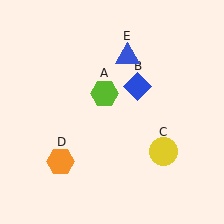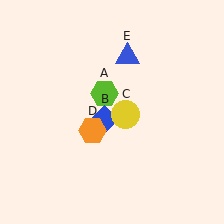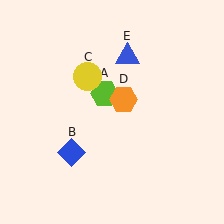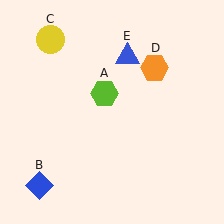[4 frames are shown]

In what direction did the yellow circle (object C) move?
The yellow circle (object C) moved up and to the left.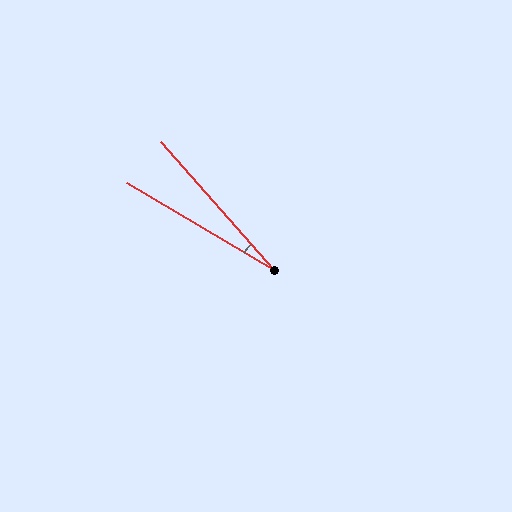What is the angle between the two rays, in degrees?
Approximately 18 degrees.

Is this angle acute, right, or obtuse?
It is acute.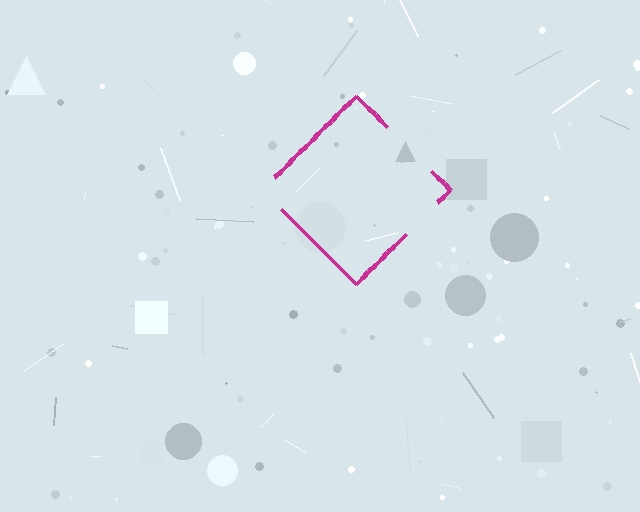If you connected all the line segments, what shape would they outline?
They would outline a diamond.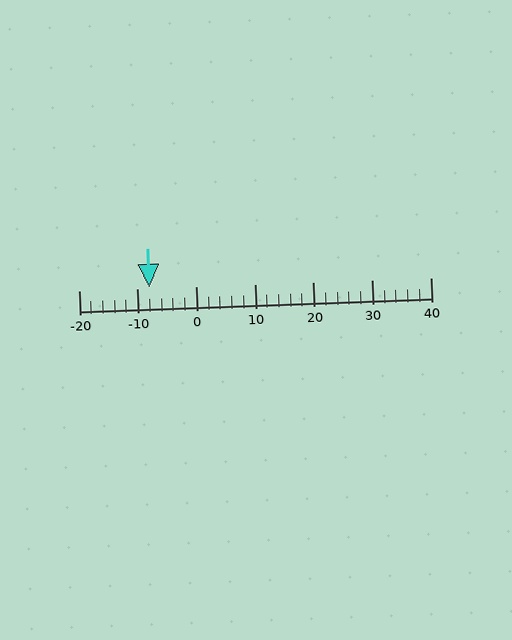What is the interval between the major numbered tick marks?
The major tick marks are spaced 10 units apart.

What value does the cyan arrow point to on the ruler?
The cyan arrow points to approximately -8.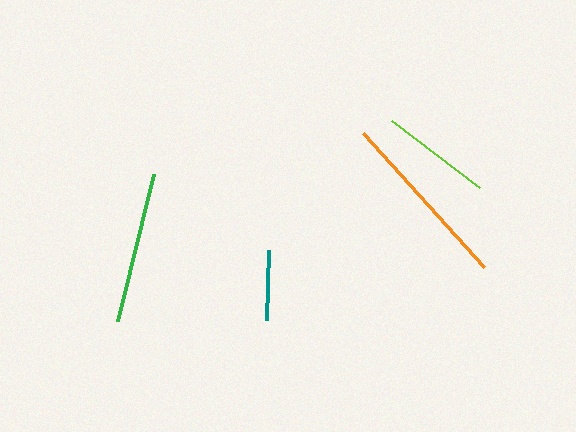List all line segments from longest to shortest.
From longest to shortest: orange, green, lime, teal.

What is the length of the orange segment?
The orange segment is approximately 181 pixels long.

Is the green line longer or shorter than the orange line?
The orange line is longer than the green line.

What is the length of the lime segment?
The lime segment is approximately 111 pixels long.